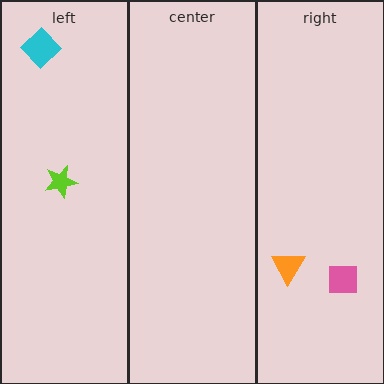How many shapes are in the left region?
2.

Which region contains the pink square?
The right region.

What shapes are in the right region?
The orange triangle, the pink square.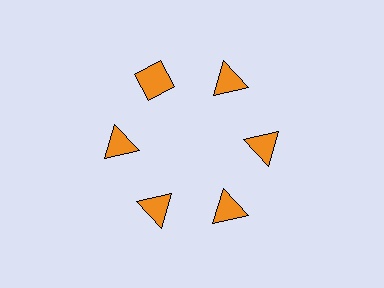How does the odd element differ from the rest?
It has a different shape: diamond instead of triangle.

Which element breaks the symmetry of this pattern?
The orange diamond at roughly the 11 o'clock position breaks the symmetry. All other shapes are orange triangles.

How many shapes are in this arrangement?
There are 6 shapes arranged in a ring pattern.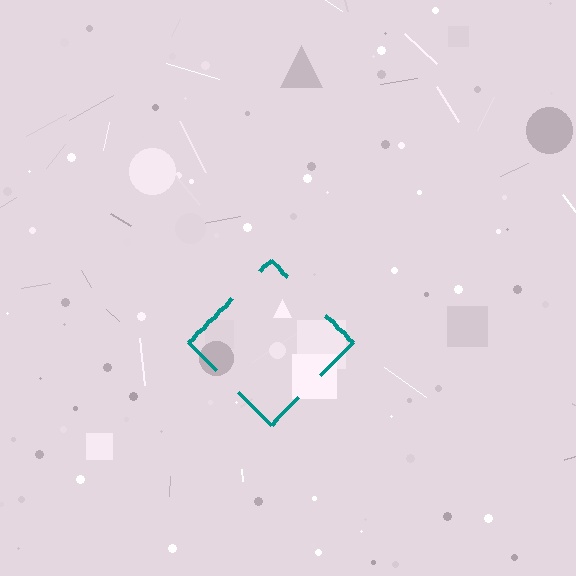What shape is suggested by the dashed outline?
The dashed outline suggests a diamond.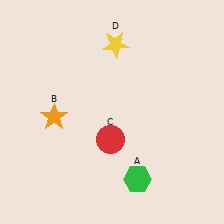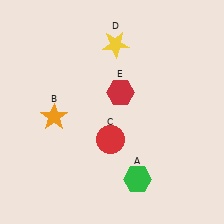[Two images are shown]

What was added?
A red hexagon (E) was added in Image 2.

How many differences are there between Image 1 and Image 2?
There is 1 difference between the two images.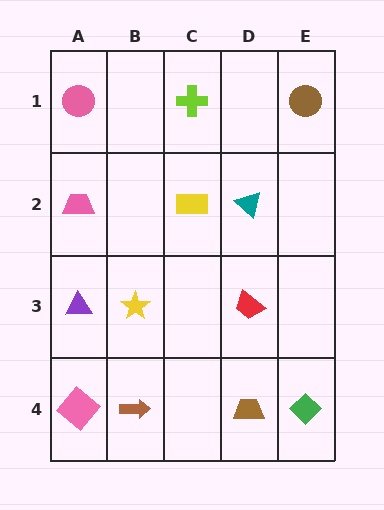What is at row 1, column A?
A pink circle.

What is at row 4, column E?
A green diamond.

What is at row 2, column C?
A yellow rectangle.